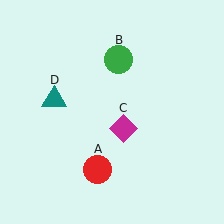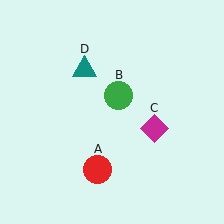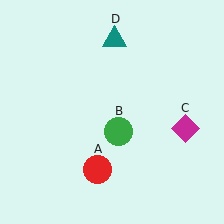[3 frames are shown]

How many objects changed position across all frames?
3 objects changed position: green circle (object B), magenta diamond (object C), teal triangle (object D).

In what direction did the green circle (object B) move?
The green circle (object B) moved down.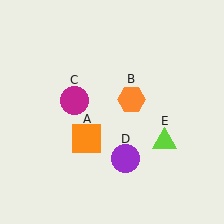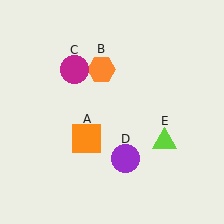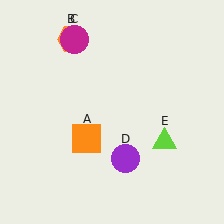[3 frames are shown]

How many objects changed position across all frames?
2 objects changed position: orange hexagon (object B), magenta circle (object C).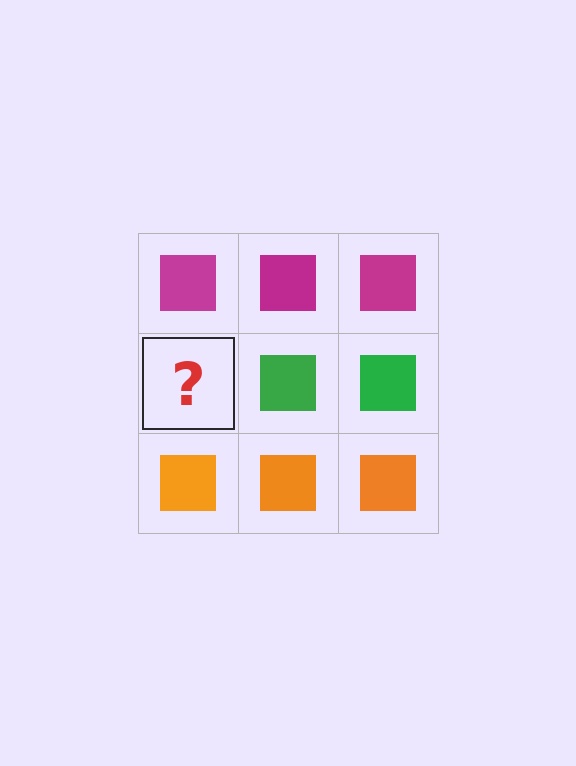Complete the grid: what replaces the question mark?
The question mark should be replaced with a green square.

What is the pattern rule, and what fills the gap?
The rule is that each row has a consistent color. The gap should be filled with a green square.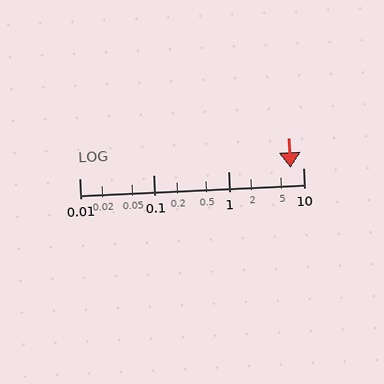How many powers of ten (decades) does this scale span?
The scale spans 3 decades, from 0.01 to 10.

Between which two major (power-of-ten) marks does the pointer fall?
The pointer is between 1 and 10.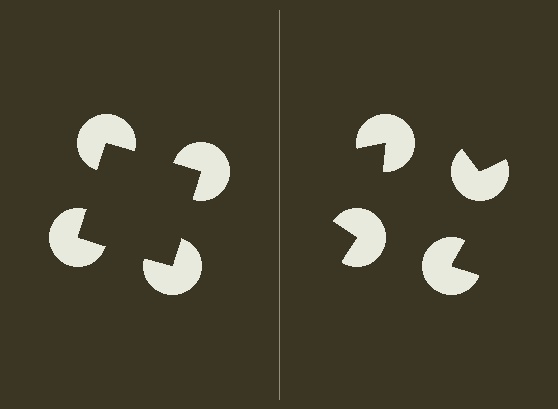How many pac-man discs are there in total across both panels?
8 — 4 on each side.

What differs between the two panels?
The pac-man discs are positioned identically on both sides; only the wedge orientations differ. On the left they align to a square; on the right they are misaligned.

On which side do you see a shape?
An illusory square appears on the left side. On the right side the wedge cuts are rotated, so no coherent shape forms.